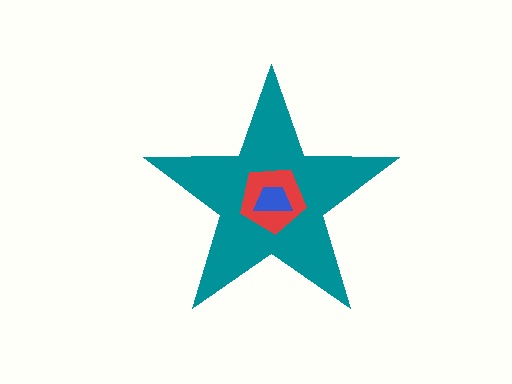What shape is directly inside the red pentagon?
The blue trapezoid.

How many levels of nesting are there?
3.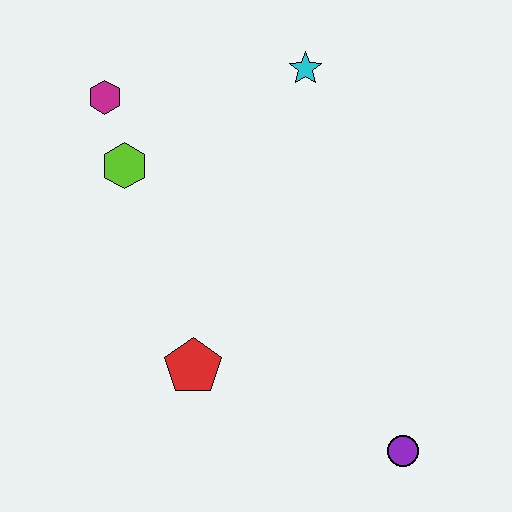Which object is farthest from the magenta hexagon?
The purple circle is farthest from the magenta hexagon.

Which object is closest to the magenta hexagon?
The lime hexagon is closest to the magenta hexagon.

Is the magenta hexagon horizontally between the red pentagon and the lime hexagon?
No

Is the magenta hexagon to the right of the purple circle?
No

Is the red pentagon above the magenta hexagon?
No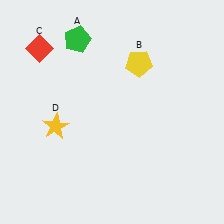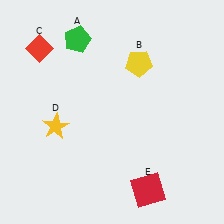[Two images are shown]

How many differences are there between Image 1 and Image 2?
There is 1 difference between the two images.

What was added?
A red square (E) was added in Image 2.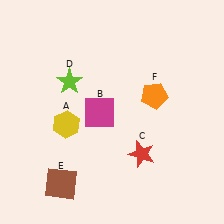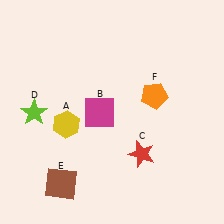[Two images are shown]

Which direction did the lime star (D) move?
The lime star (D) moved left.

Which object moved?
The lime star (D) moved left.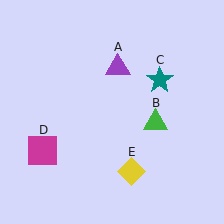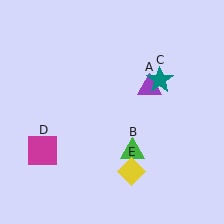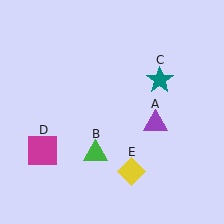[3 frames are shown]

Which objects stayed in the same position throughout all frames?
Teal star (object C) and magenta square (object D) and yellow diamond (object E) remained stationary.